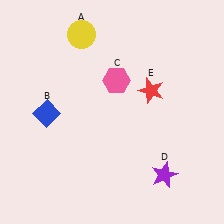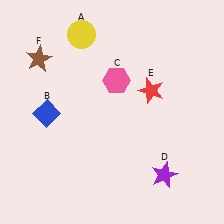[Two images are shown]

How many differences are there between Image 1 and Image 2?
There is 1 difference between the two images.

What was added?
A brown star (F) was added in Image 2.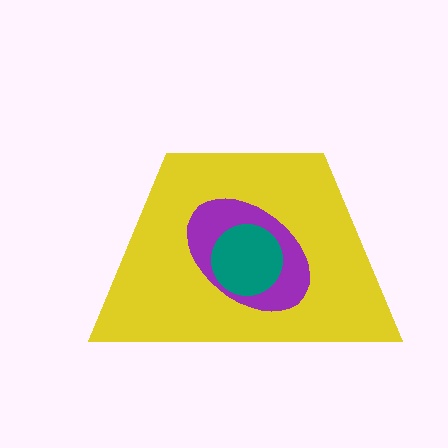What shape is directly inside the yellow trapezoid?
The purple ellipse.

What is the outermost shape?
The yellow trapezoid.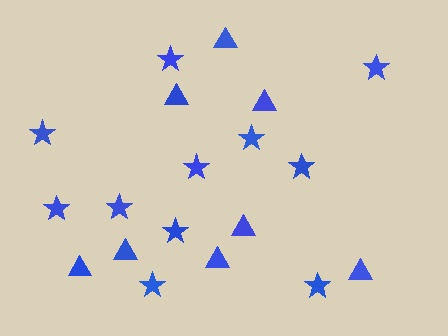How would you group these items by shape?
There are 2 groups: one group of stars (11) and one group of triangles (8).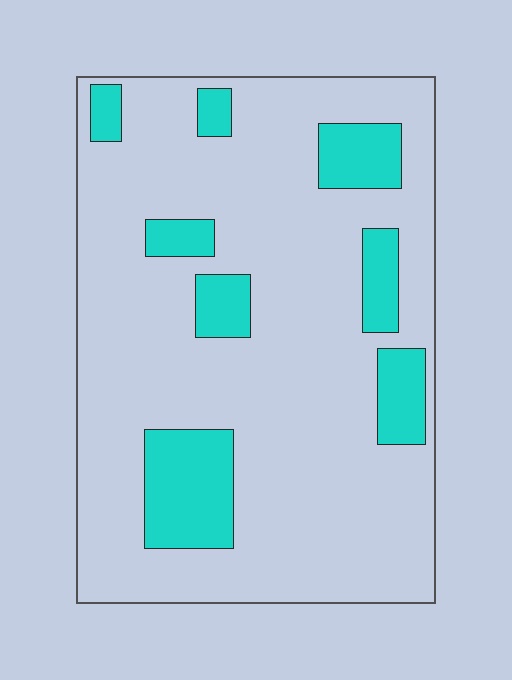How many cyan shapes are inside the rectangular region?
8.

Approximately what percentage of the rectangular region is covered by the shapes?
Approximately 20%.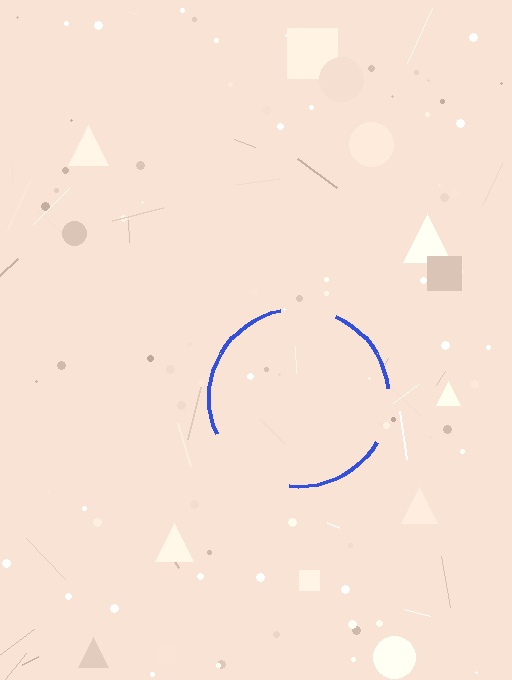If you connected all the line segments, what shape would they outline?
They would outline a circle.